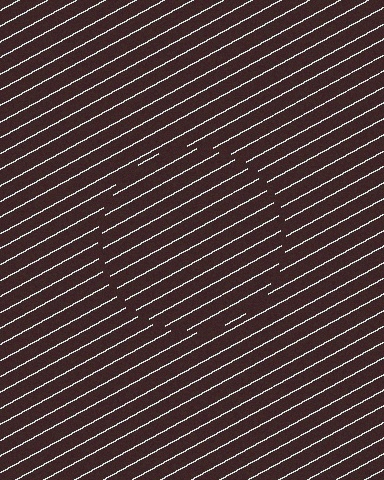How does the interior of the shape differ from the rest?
The interior of the shape contains the same grating, shifted by half a period — the contour is defined by the phase discontinuity where line-ends from the inner and outer gratings abut.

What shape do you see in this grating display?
An illusory circle. The interior of the shape contains the same grating, shifted by half a period — the contour is defined by the phase discontinuity where line-ends from the inner and outer gratings abut.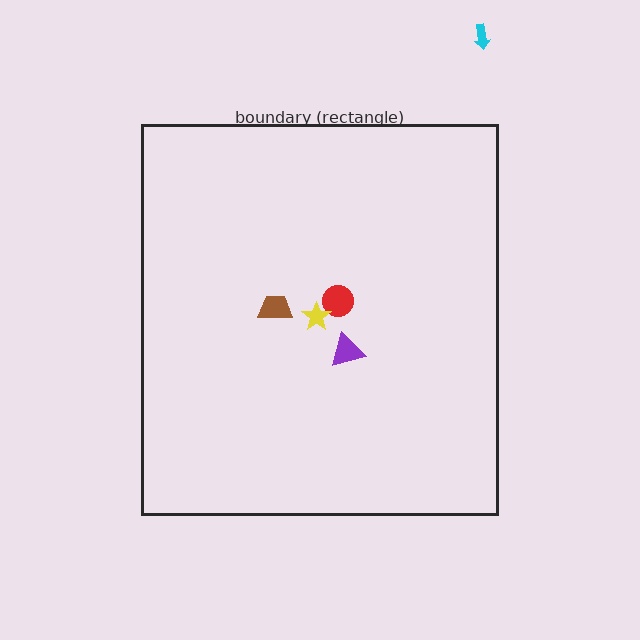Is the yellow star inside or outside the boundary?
Inside.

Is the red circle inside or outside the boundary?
Inside.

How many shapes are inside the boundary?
4 inside, 1 outside.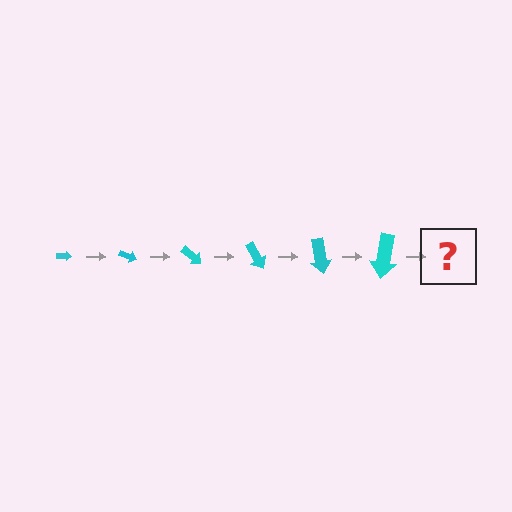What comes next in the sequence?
The next element should be an arrow, larger than the previous one and rotated 120 degrees from the start.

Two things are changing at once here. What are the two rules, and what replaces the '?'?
The two rules are that the arrow grows larger each step and it rotates 20 degrees each step. The '?' should be an arrow, larger than the previous one and rotated 120 degrees from the start.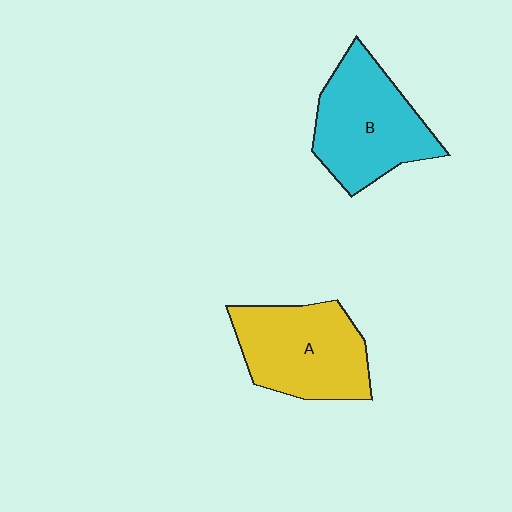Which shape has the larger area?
Shape B (cyan).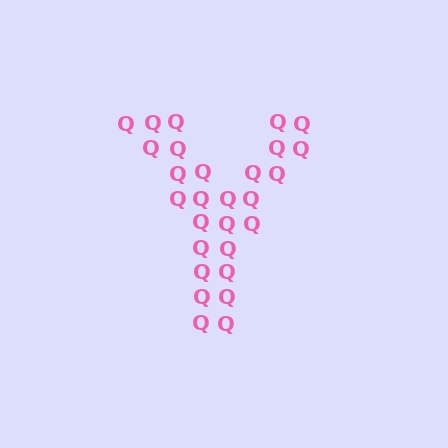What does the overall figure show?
The overall figure shows the letter Y.